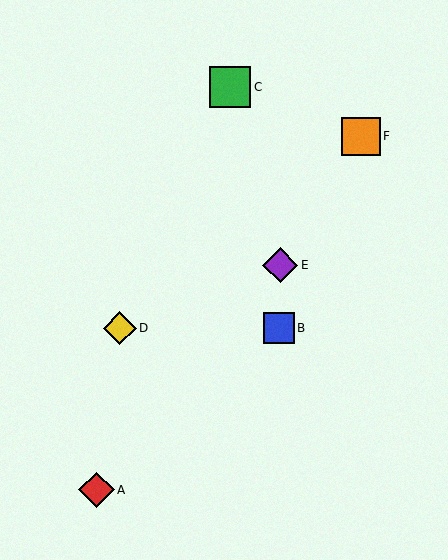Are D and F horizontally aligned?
No, D is at y≈328 and F is at y≈136.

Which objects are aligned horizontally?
Objects B, D are aligned horizontally.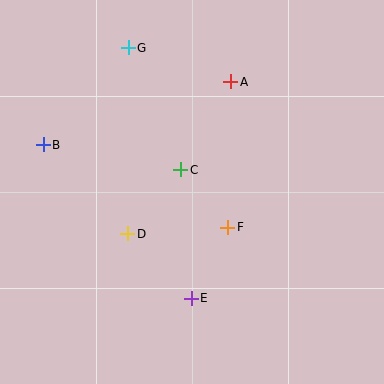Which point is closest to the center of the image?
Point C at (181, 170) is closest to the center.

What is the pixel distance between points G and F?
The distance between G and F is 205 pixels.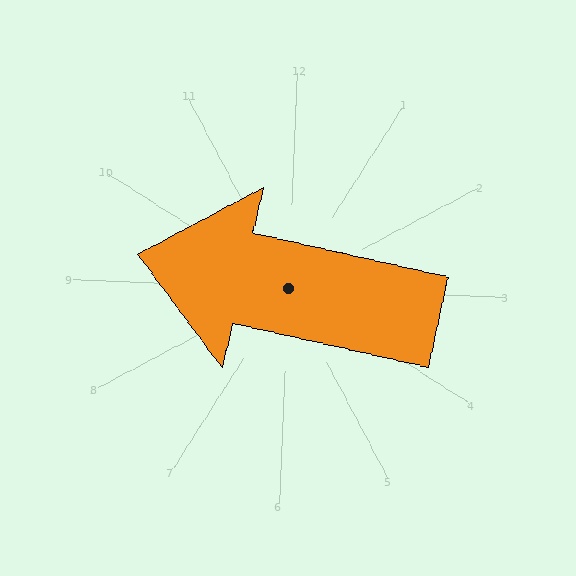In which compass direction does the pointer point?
West.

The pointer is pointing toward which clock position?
Roughly 9 o'clock.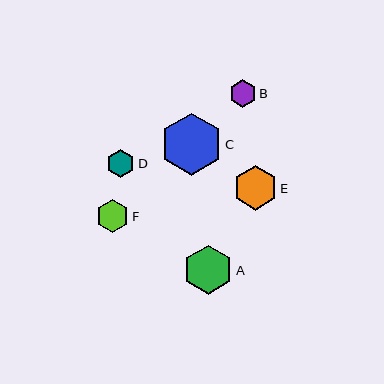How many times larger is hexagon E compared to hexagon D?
Hexagon E is approximately 1.6 times the size of hexagon D.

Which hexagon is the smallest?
Hexagon B is the smallest with a size of approximately 27 pixels.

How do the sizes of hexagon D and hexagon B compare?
Hexagon D and hexagon B are approximately the same size.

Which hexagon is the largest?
Hexagon C is the largest with a size of approximately 62 pixels.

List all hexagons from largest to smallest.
From largest to smallest: C, A, E, F, D, B.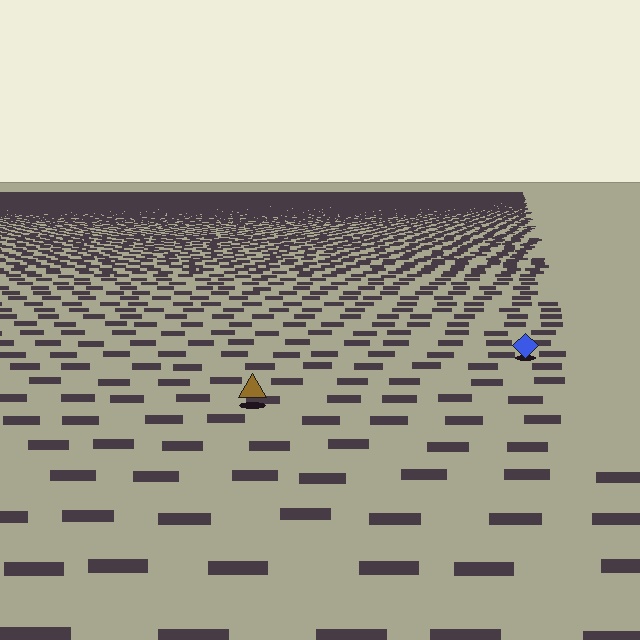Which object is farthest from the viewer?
The blue diamond is farthest from the viewer. It appears smaller and the ground texture around it is denser.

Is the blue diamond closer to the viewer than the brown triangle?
No. The brown triangle is closer — you can tell from the texture gradient: the ground texture is coarser near it.